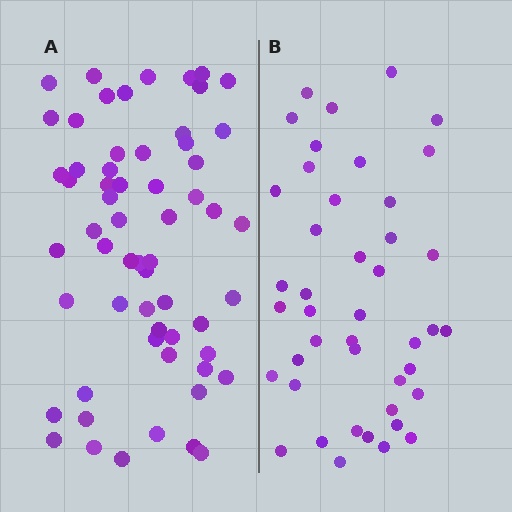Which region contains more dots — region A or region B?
Region A (the left region) has more dots.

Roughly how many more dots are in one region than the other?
Region A has approximately 15 more dots than region B.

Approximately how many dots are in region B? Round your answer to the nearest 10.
About 40 dots. (The exact count is 43, which rounds to 40.)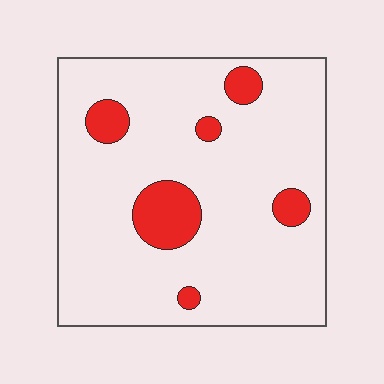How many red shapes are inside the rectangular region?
6.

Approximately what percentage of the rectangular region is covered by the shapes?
Approximately 10%.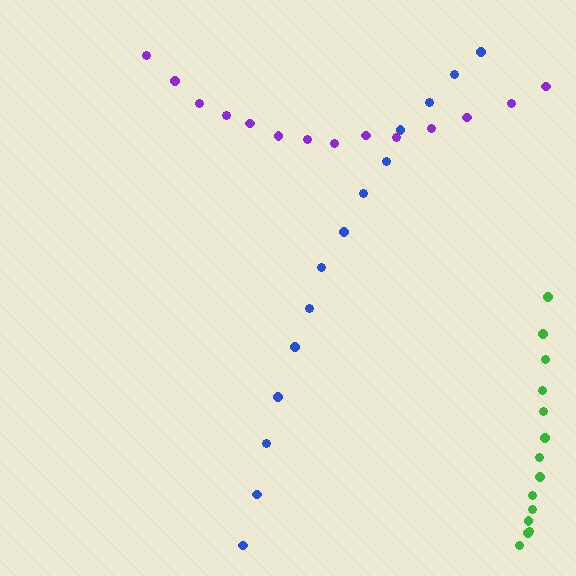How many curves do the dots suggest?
There are 3 distinct paths.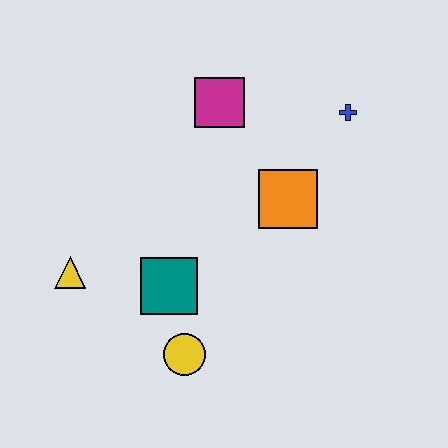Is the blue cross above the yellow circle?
Yes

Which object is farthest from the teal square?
The blue cross is farthest from the teal square.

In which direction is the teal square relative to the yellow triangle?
The teal square is to the right of the yellow triangle.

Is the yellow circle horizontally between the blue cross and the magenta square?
No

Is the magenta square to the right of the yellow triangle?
Yes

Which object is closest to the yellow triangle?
The teal square is closest to the yellow triangle.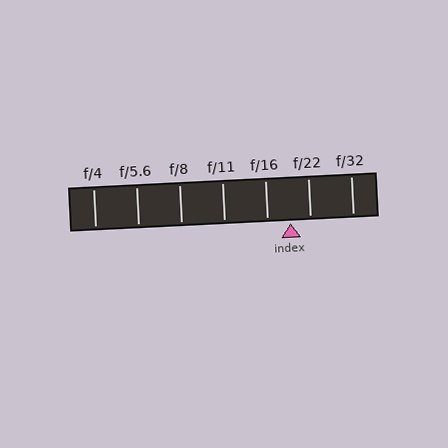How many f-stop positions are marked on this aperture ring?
There are 7 f-stop positions marked.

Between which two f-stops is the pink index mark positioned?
The index mark is between f/16 and f/22.